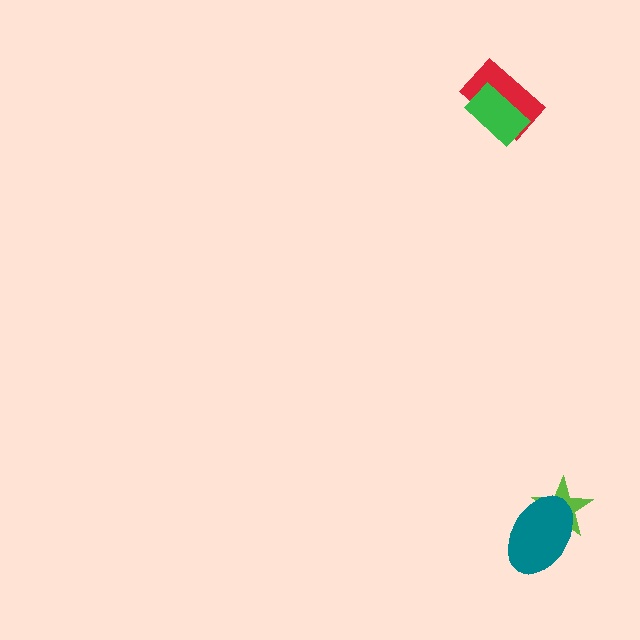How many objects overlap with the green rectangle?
1 object overlaps with the green rectangle.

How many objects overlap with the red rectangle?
1 object overlaps with the red rectangle.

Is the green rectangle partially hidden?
No, no other shape covers it.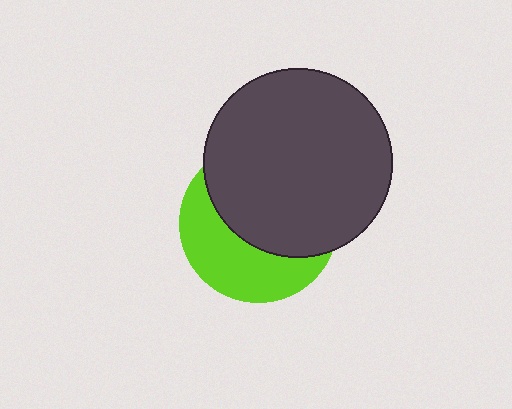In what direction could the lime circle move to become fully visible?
The lime circle could move down. That would shift it out from behind the dark gray circle entirely.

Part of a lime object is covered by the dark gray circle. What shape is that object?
It is a circle.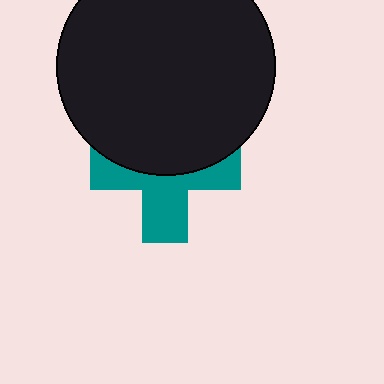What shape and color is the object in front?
The object in front is a black circle.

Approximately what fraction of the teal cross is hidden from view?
Roughly 50% of the teal cross is hidden behind the black circle.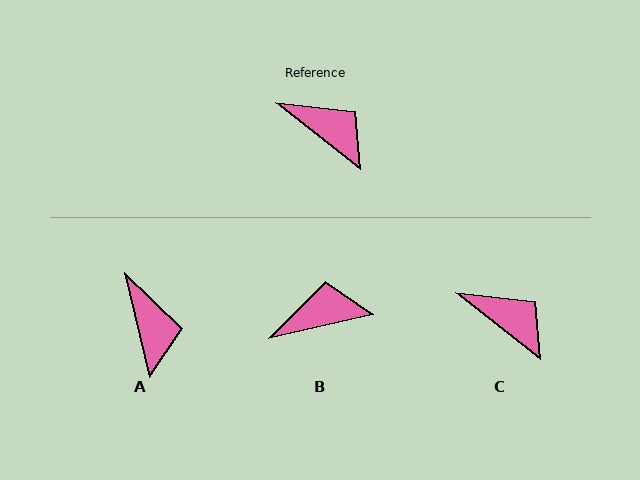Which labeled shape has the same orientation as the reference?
C.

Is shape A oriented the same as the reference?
No, it is off by about 39 degrees.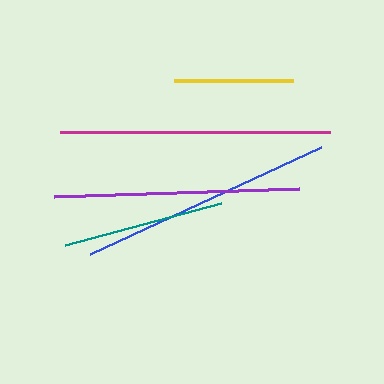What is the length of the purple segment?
The purple segment is approximately 245 pixels long.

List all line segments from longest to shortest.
From longest to shortest: magenta, blue, purple, teal, yellow.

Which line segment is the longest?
The magenta line is the longest at approximately 270 pixels.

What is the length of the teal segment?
The teal segment is approximately 162 pixels long.